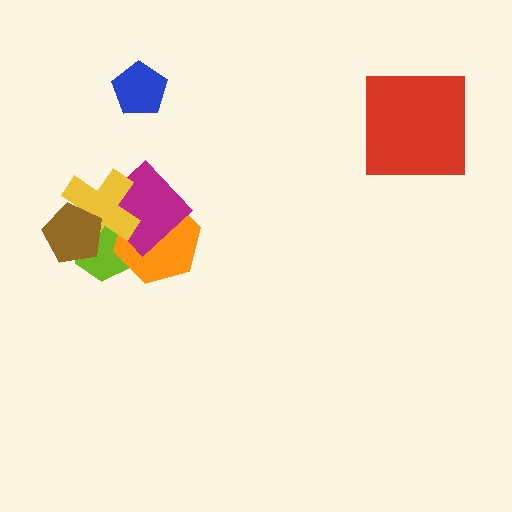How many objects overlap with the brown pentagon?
2 objects overlap with the brown pentagon.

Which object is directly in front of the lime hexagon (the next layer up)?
The orange hexagon is directly in front of the lime hexagon.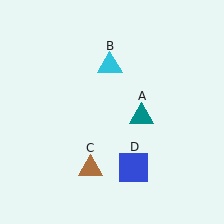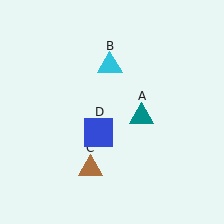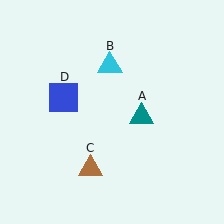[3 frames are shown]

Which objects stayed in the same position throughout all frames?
Teal triangle (object A) and cyan triangle (object B) and brown triangle (object C) remained stationary.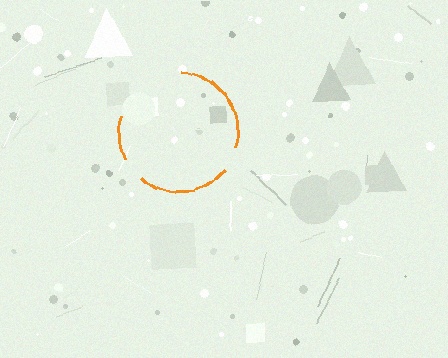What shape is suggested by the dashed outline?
The dashed outline suggests a circle.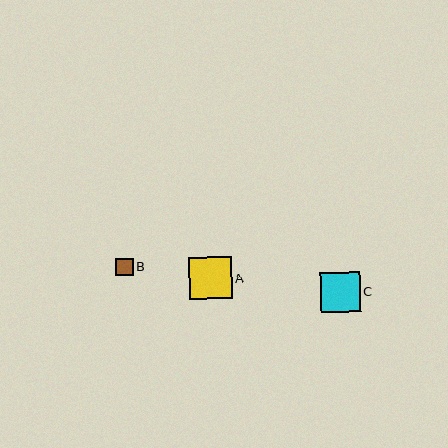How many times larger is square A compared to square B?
Square A is approximately 2.4 times the size of square B.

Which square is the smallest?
Square B is the smallest with a size of approximately 18 pixels.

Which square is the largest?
Square A is the largest with a size of approximately 42 pixels.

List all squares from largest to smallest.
From largest to smallest: A, C, B.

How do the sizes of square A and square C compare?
Square A and square C are approximately the same size.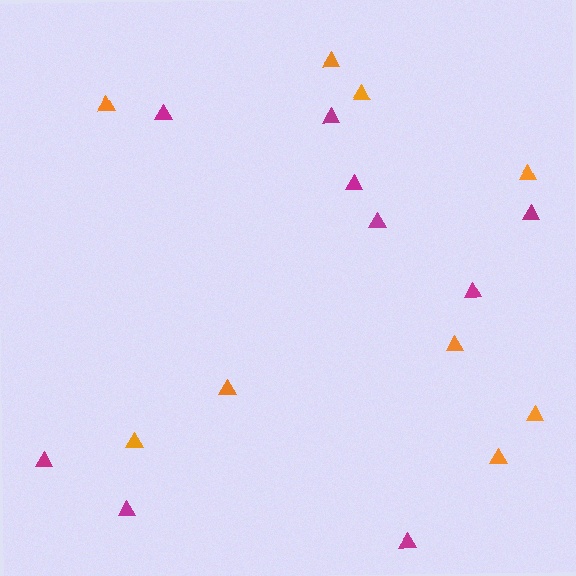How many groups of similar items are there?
There are 2 groups: one group of orange triangles (9) and one group of magenta triangles (9).